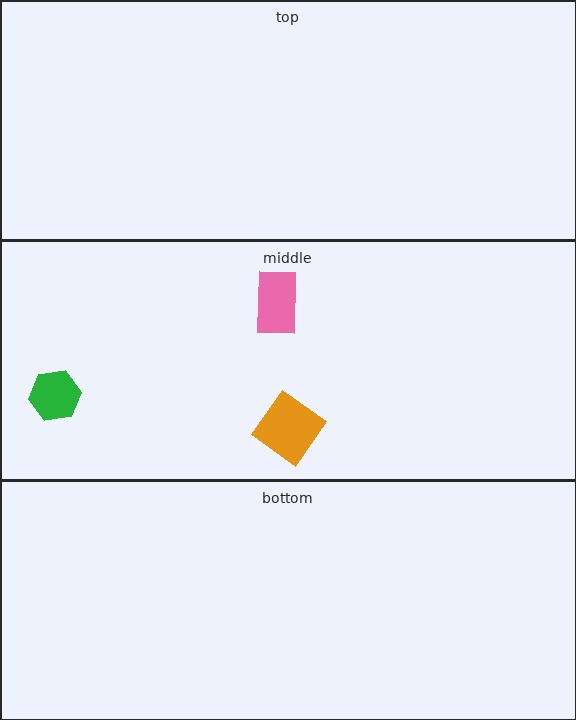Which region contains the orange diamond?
The middle region.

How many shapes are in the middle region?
3.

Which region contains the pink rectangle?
The middle region.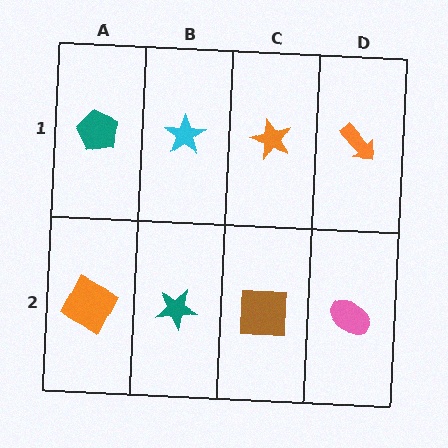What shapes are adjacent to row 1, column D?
A pink ellipse (row 2, column D), an orange star (row 1, column C).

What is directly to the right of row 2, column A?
A teal star.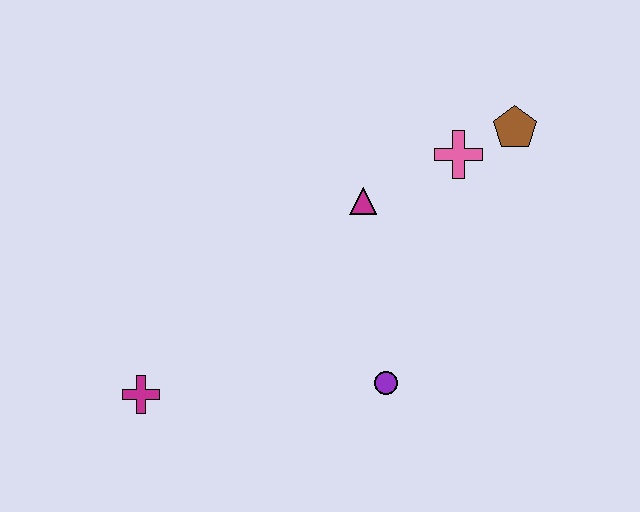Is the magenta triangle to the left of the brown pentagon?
Yes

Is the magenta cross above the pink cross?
No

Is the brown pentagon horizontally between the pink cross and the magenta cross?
No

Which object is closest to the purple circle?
The magenta triangle is closest to the purple circle.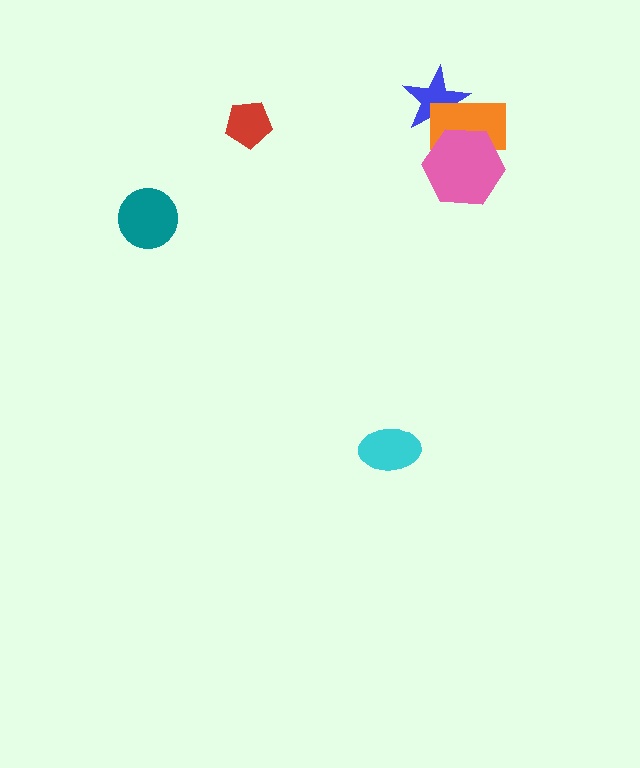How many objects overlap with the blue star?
1 object overlaps with the blue star.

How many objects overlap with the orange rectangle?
2 objects overlap with the orange rectangle.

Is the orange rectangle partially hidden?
Yes, it is partially covered by another shape.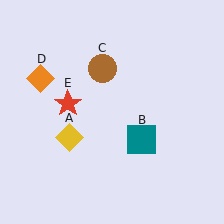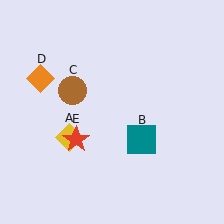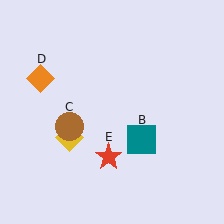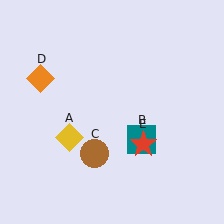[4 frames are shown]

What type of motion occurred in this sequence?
The brown circle (object C), red star (object E) rotated counterclockwise around the center of the scene.